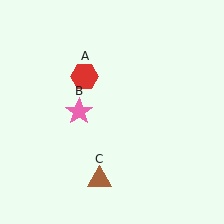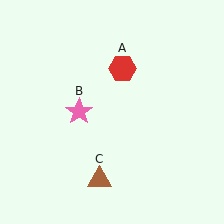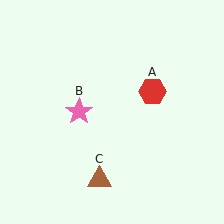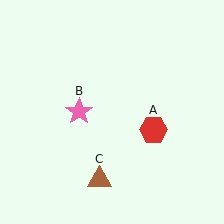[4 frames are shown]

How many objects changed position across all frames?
1 object changed position: red hexagon (object A).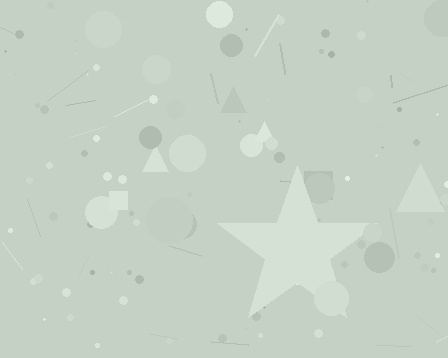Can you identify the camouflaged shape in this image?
The camouflaged shape is a star.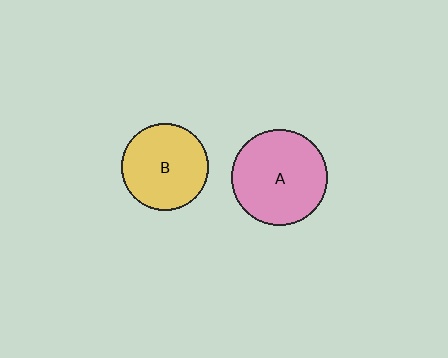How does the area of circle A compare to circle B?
Approximately 1.2 times.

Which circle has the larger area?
Circle A (pink).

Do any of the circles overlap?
No, none of the circles overlap.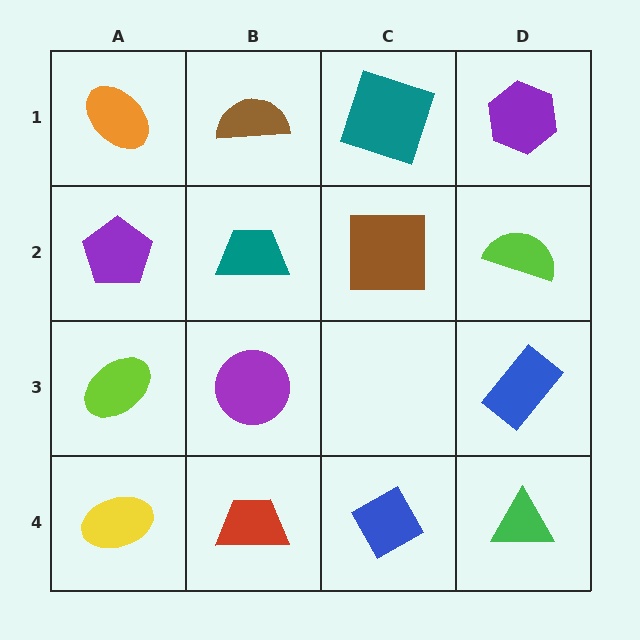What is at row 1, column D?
A purple hexagon.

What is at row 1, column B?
A brown semicircle.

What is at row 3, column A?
A lime ellipse.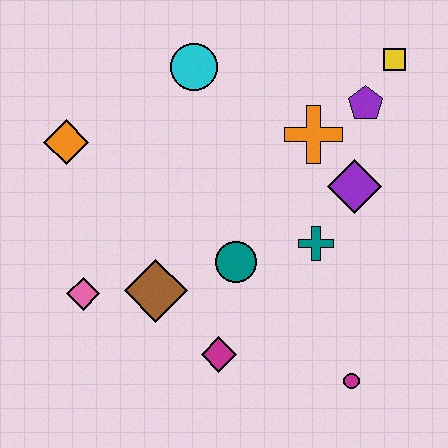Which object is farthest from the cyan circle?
The magenta circle is farthest from the cyan circle.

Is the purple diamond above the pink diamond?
Yes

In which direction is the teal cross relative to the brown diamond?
The teal cross is to the right of the brown diamond.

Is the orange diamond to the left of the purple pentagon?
Yes